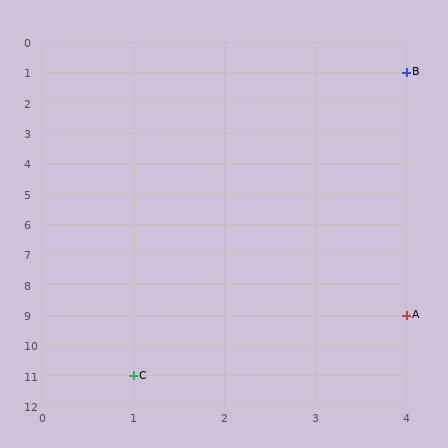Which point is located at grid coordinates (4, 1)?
Point B is at (4, 1).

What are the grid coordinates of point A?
Point A is at grid coordinates (4, 9).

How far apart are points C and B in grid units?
Points C and B are 3 columns and 10 rows apart (about 10.4 grid units diagonally).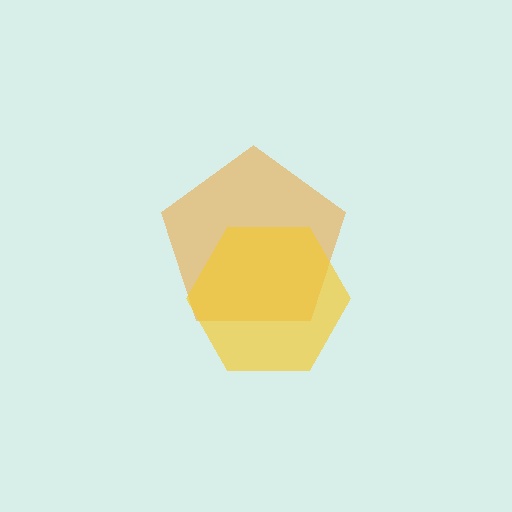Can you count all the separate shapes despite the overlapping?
Yes, there are 2 separate shapes.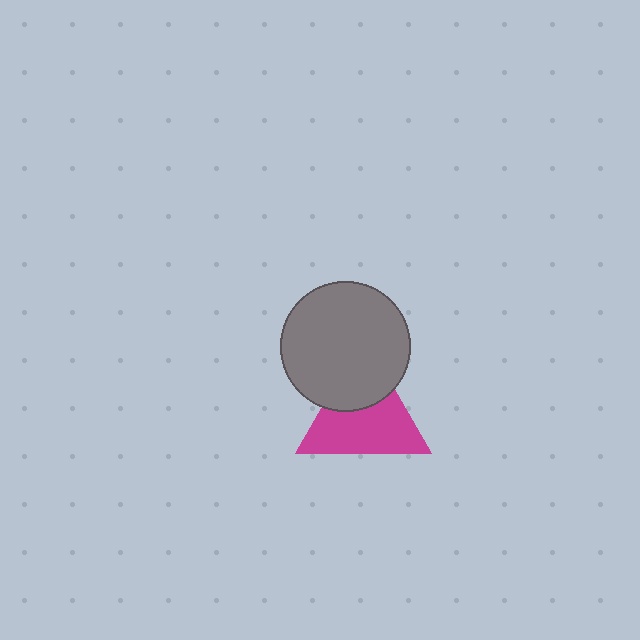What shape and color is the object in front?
The object in front is a gray circle.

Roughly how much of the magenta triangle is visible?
About half of it is visible (roughly 64%).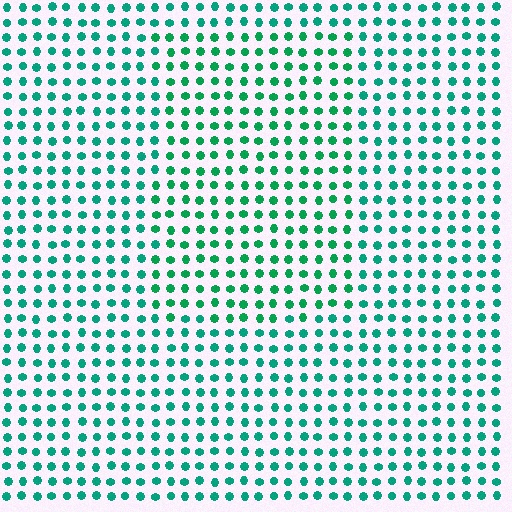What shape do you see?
I see a rectangle.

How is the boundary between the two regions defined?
The boundary is defined purely by a slight shift in hue (about 18 degrees). Spacing, size, and orientation are identical on both sides.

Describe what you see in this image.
The image is filled with small teal elements in a uniform arrangement. A rectangle-shaped region is visible where the elements are tinted to a slightly different hue, forming a subtle color boundary.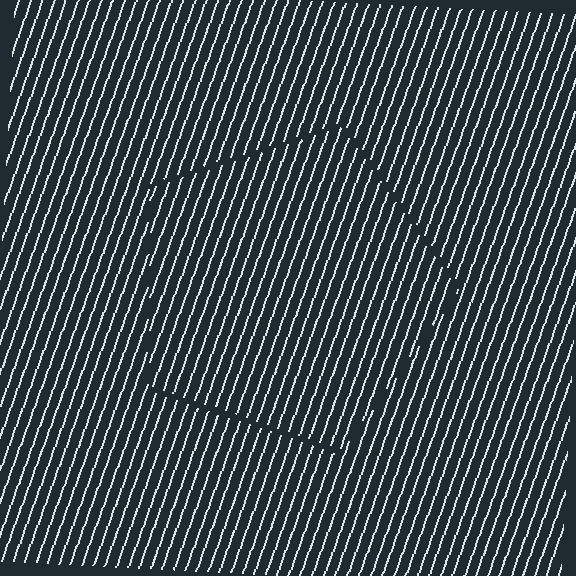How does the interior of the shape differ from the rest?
The interior of the shape contains the same grating, shifted by half a period — the contour is defined by the phase discontinuity where line-ends from the inner and outer gratings abut.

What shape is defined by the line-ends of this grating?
An illusory pentagon. The interior of the shape contains the same grating, shifted by half a period — the contour is defined by the phase discontinuity where line-ends from the inner and outer gratings abut.